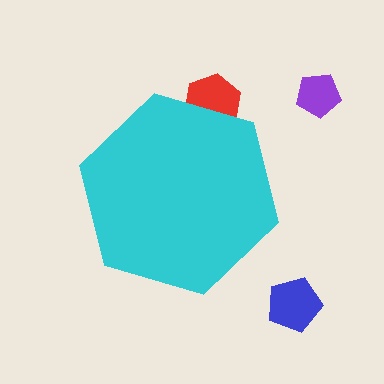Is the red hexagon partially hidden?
Yes, the red hexagon is partially hidden behind the cyan hexagon.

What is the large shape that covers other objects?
A cyan hexagon.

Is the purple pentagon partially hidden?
No, the purple pentagon is fully visible.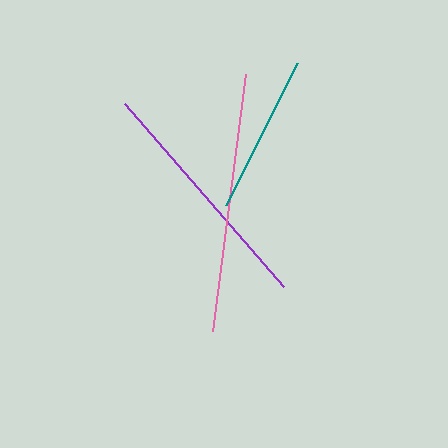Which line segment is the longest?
The pink line is the longest at approximately 260 pixels.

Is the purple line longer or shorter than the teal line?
The purple line is longer than the teal line.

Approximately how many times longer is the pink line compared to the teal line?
The pink line is approximately 1.6 times the length of the teal line.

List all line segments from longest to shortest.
From longest to shortest: pink, purple, teal.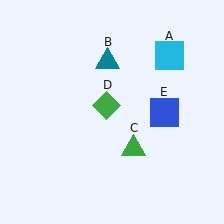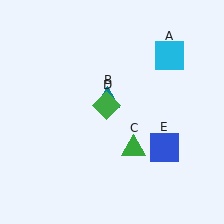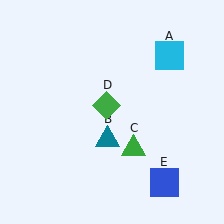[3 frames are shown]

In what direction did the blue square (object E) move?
The blue square (object E) moved down.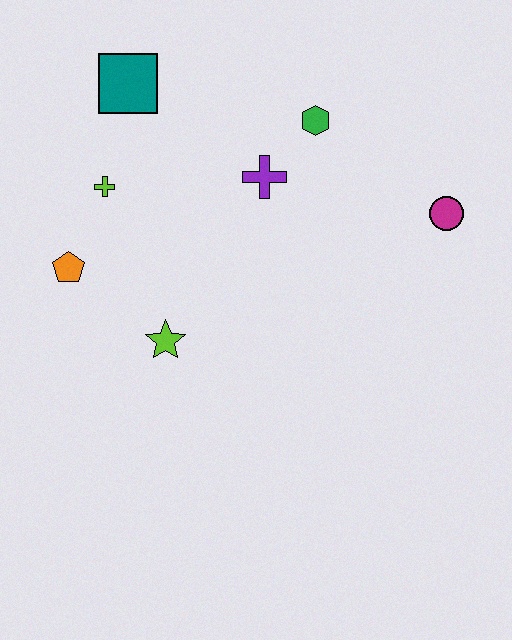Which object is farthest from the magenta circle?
The orange pentagon is farthest from the magenta circle.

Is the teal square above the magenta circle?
Yes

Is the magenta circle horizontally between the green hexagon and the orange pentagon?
No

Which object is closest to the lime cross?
The orange pentagon is closest to the lime cross.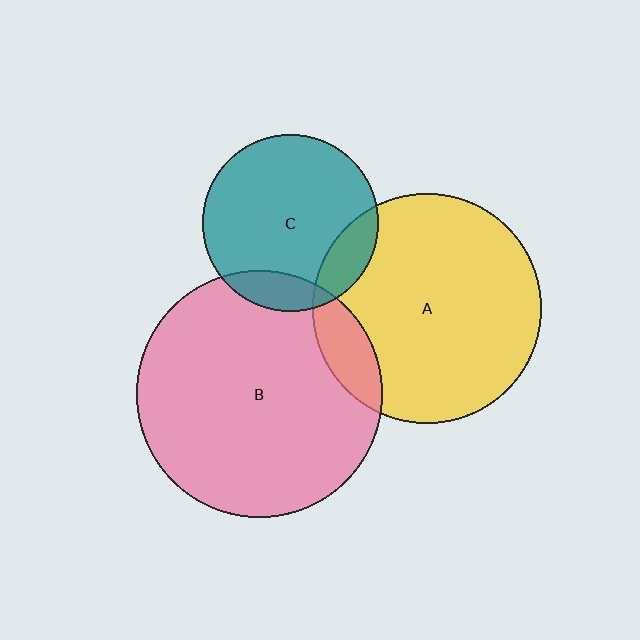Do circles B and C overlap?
Yes.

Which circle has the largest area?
Circle B (pink).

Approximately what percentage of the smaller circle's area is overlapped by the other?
Approximately 10%.